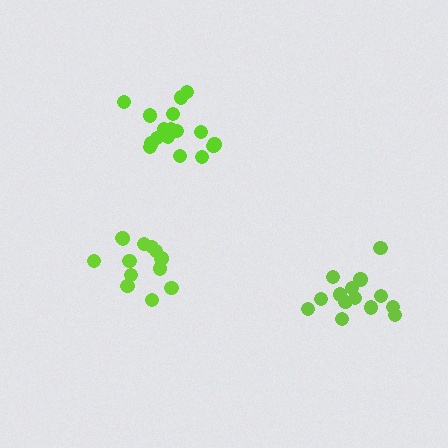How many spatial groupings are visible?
There are 3 spatial groupings.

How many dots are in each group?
Group 1: 18 dots, Group 2: 13 dots, Group 3: 14 dots (45 total).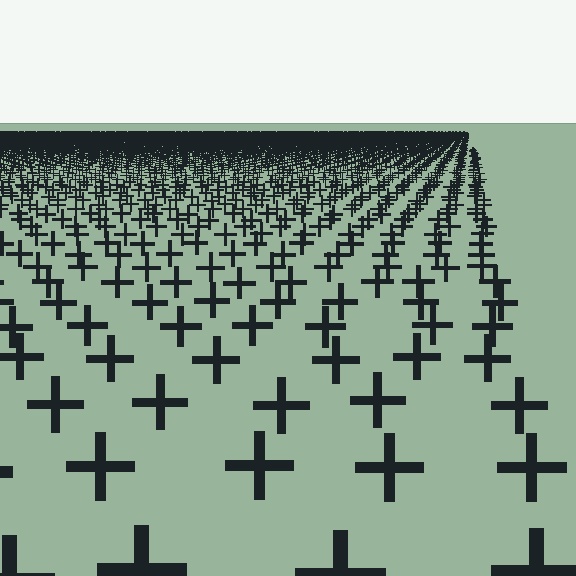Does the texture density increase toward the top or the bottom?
Density increases toward the top.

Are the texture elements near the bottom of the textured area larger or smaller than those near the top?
Larger. Near the bottom, elements are closer to the viewer and appear at a bigger on-screen size.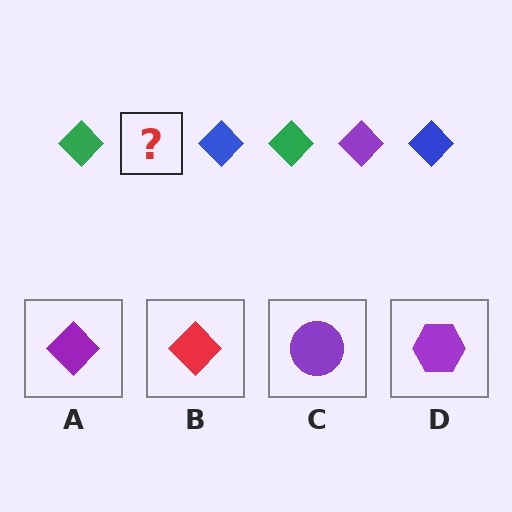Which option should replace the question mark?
Option A.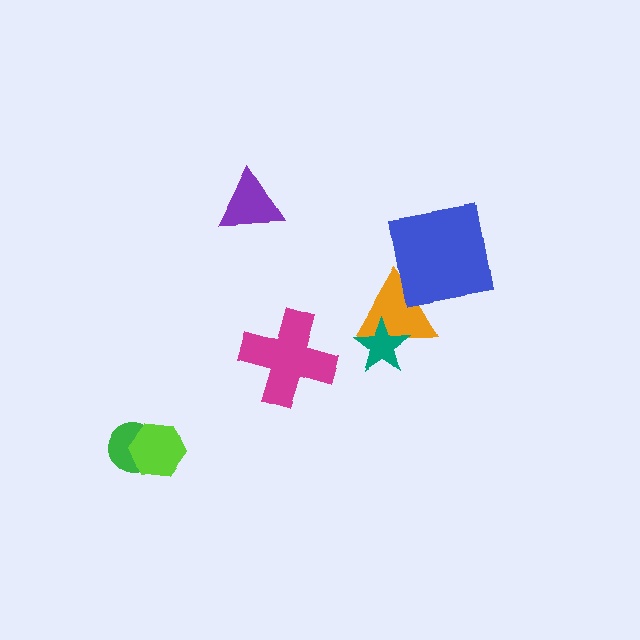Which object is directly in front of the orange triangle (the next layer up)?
The teal star is directly in front of the orange triangle.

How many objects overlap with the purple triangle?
0 objects overlap with the purple triangle.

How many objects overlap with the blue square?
1 object overlaps with the blue square.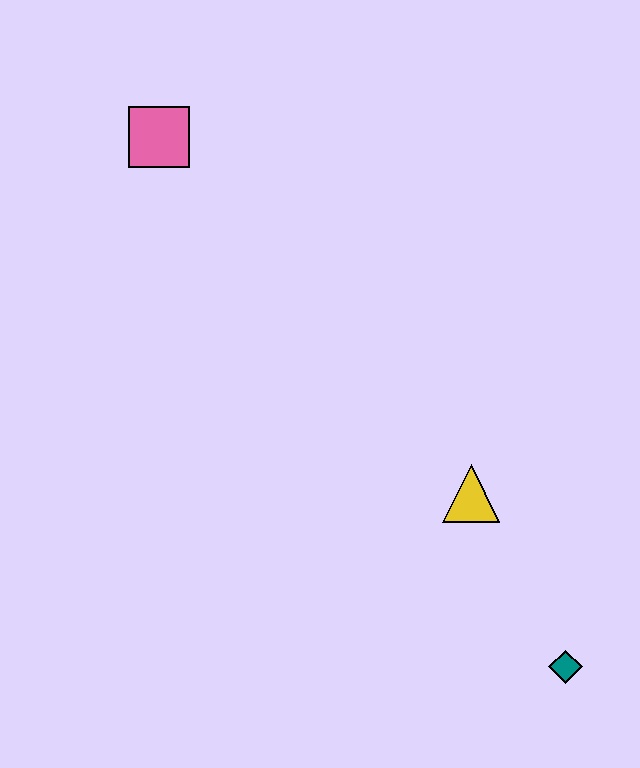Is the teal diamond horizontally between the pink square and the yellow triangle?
No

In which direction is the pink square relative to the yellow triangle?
The pink square is above the yellow triangle.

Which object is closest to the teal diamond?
The yellow triangle is closest to the teal diamond.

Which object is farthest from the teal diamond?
The pink square is farthest from the teal diamond.